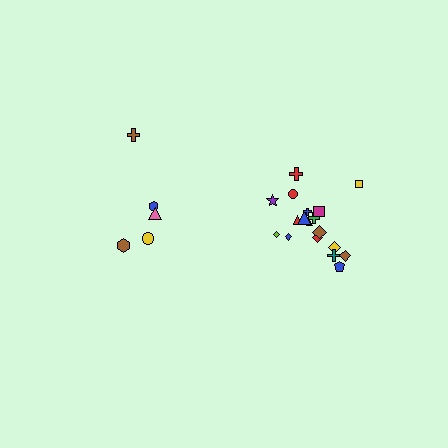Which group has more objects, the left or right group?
The right group.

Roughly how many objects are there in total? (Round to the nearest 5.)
Roughly 25 objects in total.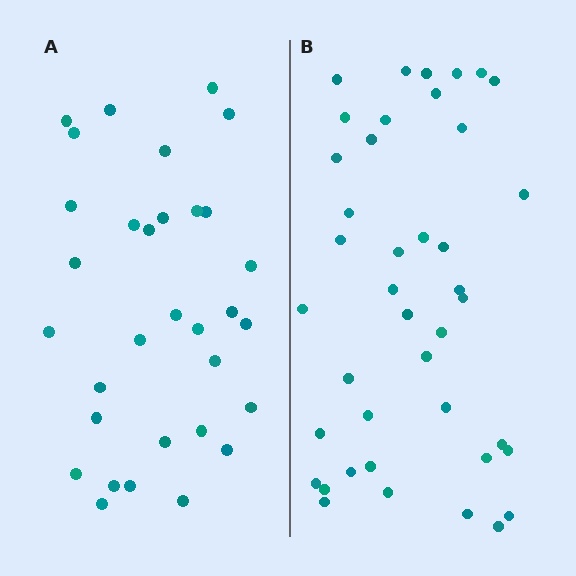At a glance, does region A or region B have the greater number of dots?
Region B (the right region) has more dots.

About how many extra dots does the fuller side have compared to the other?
Region B has roughly 8 or so more dots than region A.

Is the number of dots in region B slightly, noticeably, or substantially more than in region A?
Region B has noticeably more, but not dramatically so. The ratio is roughly 1.3 to 1.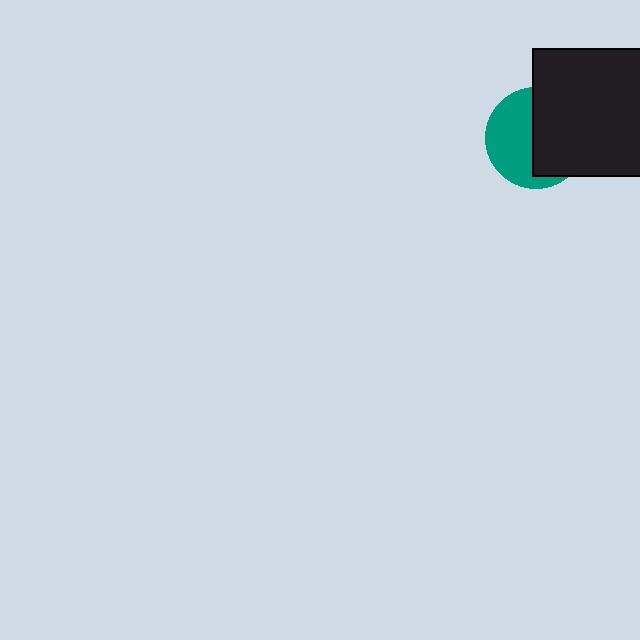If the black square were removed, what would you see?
You would see the complete teal circle.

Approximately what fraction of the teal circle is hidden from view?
Roughly 52% of the teal circle is hidden behind the black square.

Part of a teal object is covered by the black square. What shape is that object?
It is a circle.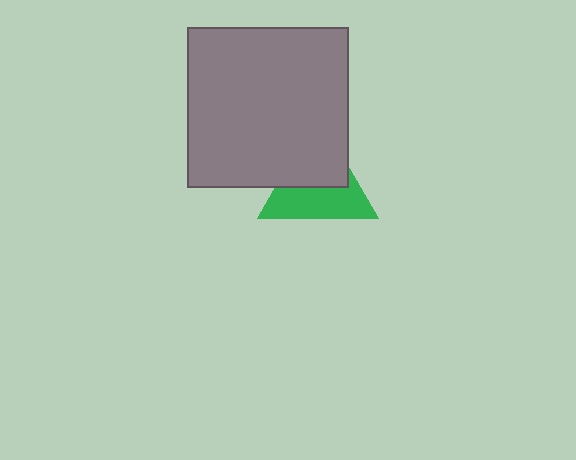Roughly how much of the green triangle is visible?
About half of it is visible (roughly 53%).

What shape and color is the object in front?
The object in front is a gray square.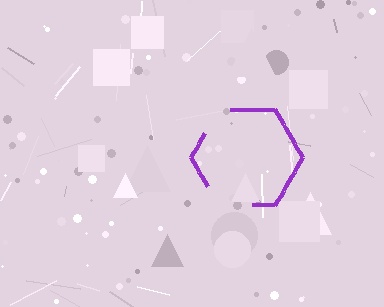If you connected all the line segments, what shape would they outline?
They would outline a hexagon.